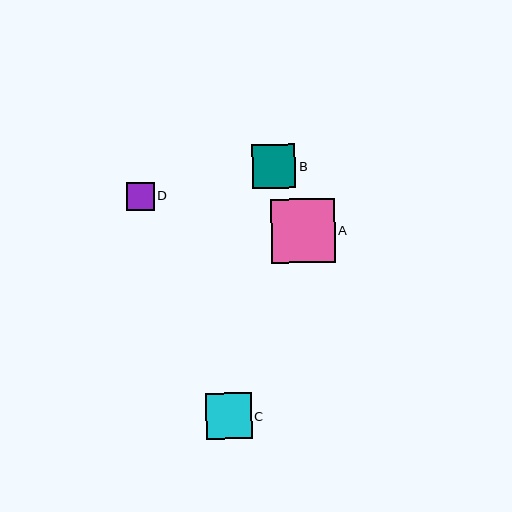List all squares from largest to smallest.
From largest to smallest: A, C, B, D.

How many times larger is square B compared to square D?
Square B is approximately 1.6 times the size of square D.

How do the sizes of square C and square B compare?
Square C and square B are approximately the same size.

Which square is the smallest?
Square D is the smallest with a size of approximately 28 pixels.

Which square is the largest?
Square A is the largest with a size of approximately 64 pixels.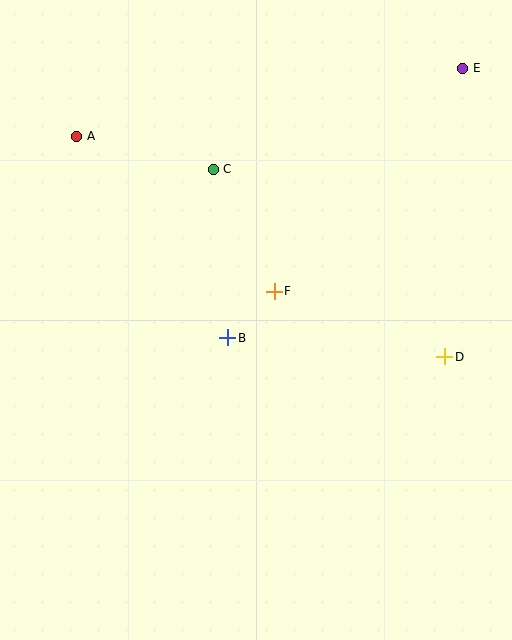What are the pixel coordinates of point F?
Point F is at (274, 291).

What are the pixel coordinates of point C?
Point C is at (213, 169).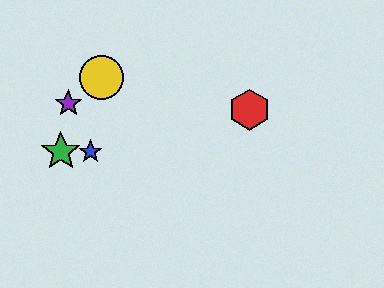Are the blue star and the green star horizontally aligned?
Yes, both are at y≈152.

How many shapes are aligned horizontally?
2 shapes (the blue star, the green star) are aligned horizontally.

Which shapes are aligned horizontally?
The blue star, the green star are aligned horizontally.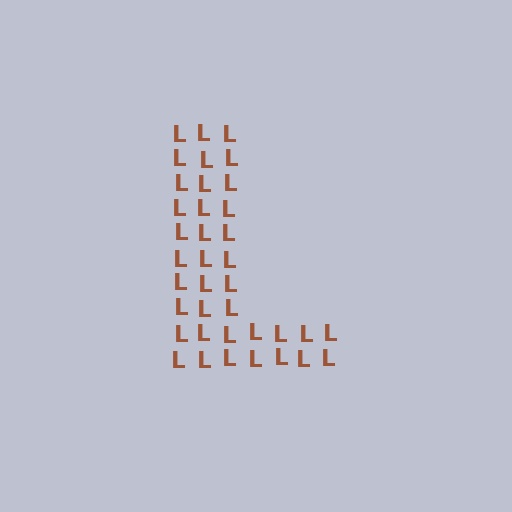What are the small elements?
The small elements are letter L's.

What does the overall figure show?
The overall figure shows the letter L.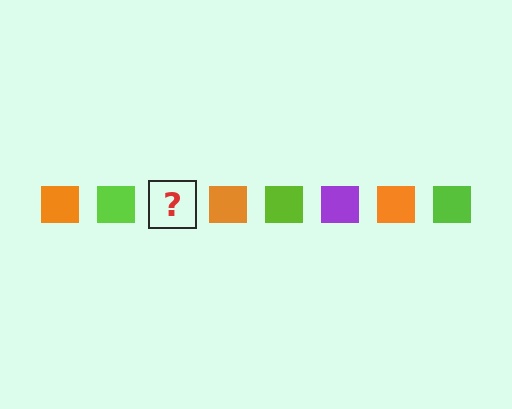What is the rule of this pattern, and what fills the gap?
The rule is that the pattern cycles through orange, lime, purple squares. The gap should be filled with a purple square.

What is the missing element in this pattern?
The missing element is a purple square.